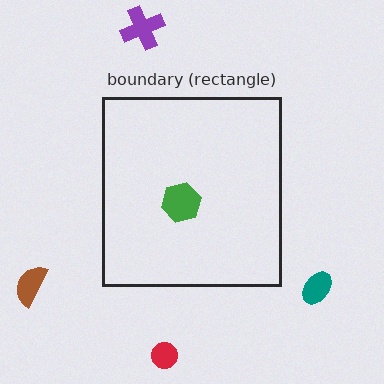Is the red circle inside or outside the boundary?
Outside.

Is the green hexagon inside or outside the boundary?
Inside.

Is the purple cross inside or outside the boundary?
Outside.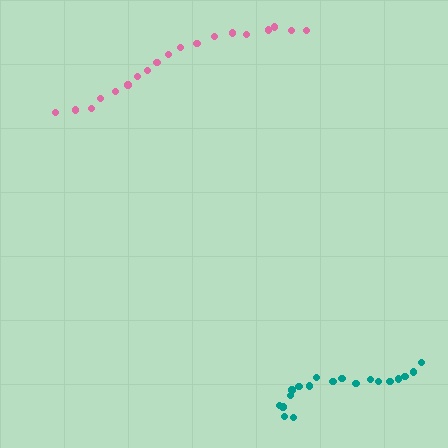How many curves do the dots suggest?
There are 2 distinct paths.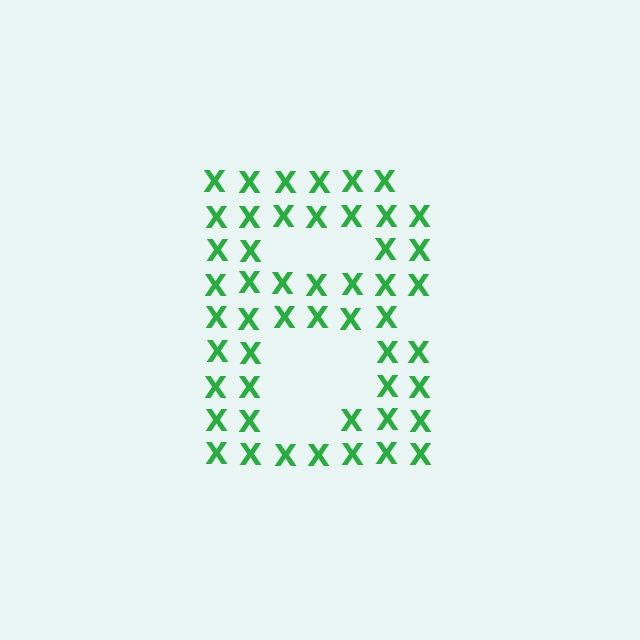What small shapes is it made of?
It is made of small letter X's.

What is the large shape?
The large shape is the letter B.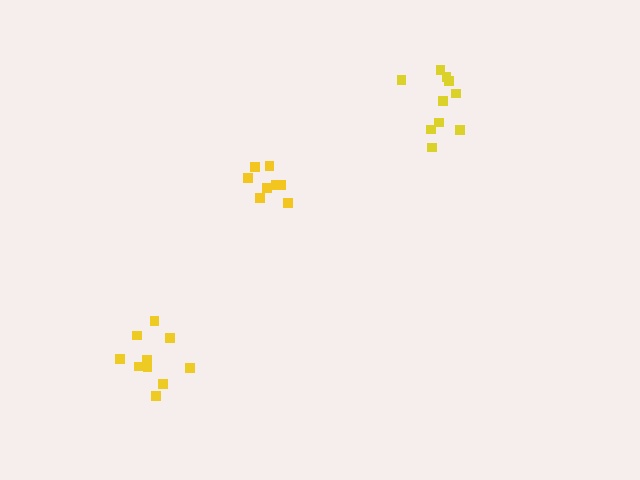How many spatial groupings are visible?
There are 3 spatial groupings.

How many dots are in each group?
Group 1: 8 dots, Group 2: 10 dots, Group 3: 10 dots (28 total).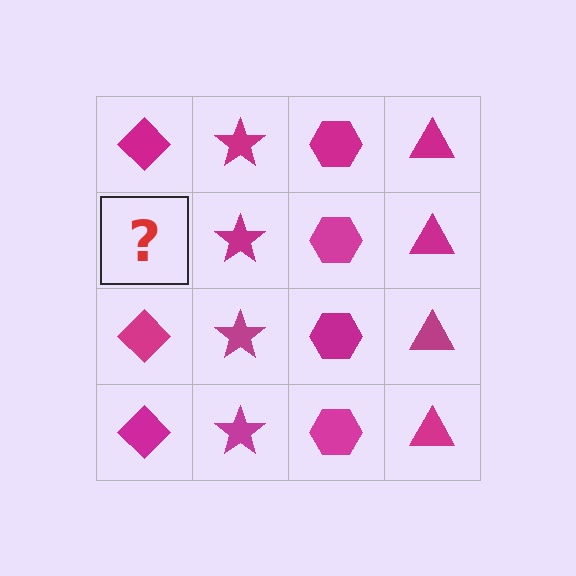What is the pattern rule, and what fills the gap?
The rule is that each column has a consistent shape. The gap should be filled with a magenta diamond.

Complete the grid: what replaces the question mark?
The question mark should be replaced with a magenta diamond.